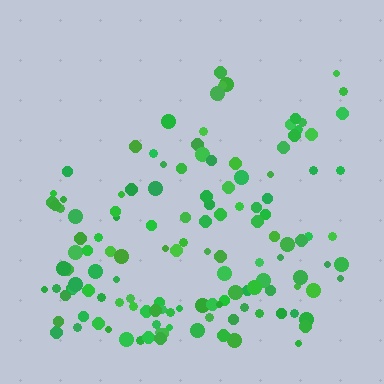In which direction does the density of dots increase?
From top to bottom, with the bottom side densest.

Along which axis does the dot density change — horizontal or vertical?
Vertical.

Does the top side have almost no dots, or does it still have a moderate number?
Still a moderate number, just noticeably fewer than the bottom.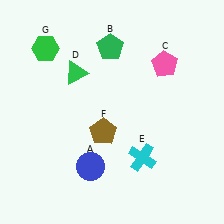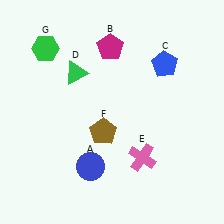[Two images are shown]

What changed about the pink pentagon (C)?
In Image 1, C is pink. In Image 2, it changed to blue.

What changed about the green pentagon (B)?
In Image 1, B is green. In Image 2, it changed to magenta.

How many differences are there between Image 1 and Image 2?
There are 3 differences between the two images.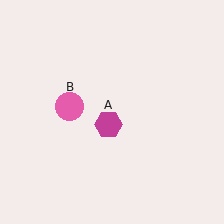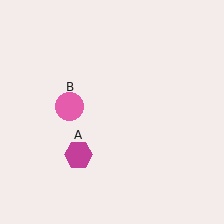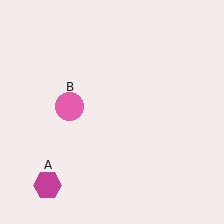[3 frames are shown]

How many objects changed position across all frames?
1 object changed position: magenta hexagon (object A).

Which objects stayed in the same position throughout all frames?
Pink circle (object B) remained stationary.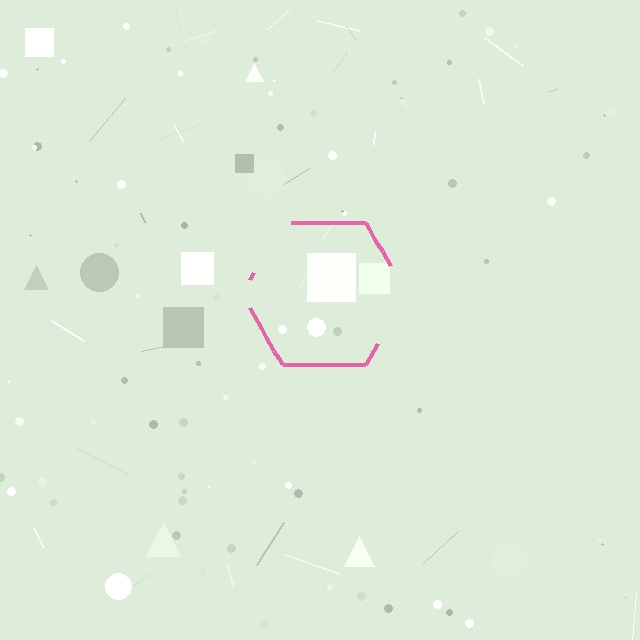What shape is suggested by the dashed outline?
The dashed outline suggests a hexagon.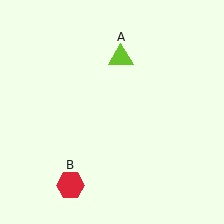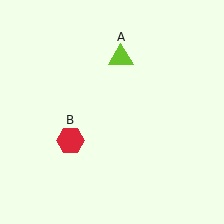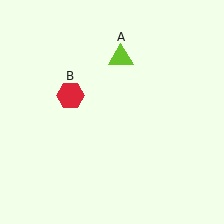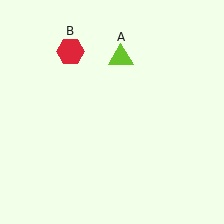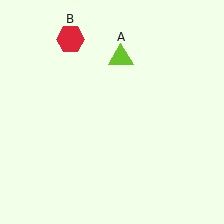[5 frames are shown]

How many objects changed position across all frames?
1 object changed position: red hexagon (object B).